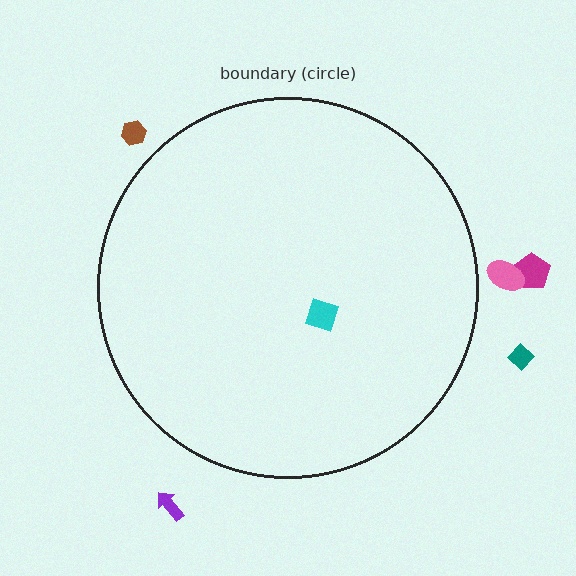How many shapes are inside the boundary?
1 inside, 5 outside.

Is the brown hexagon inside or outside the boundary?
Outside.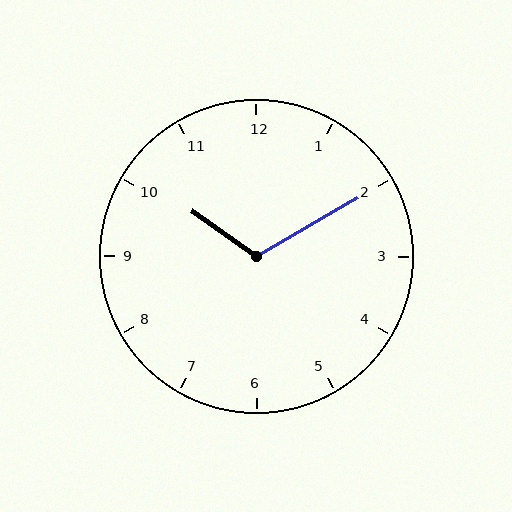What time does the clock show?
10:10.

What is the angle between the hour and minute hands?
Approximately 115 degrees.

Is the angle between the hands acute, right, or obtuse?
It is obtuse.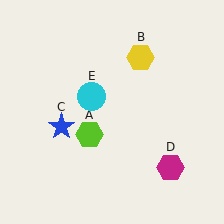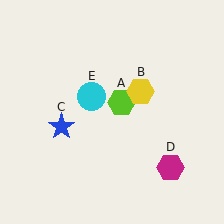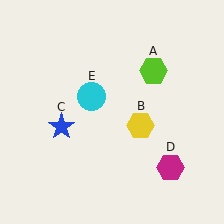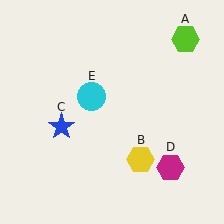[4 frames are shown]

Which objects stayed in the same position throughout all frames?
Blue star (object C) and magenta hexagon (object D) and cyan circle (object E) remained stationary.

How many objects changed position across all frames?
2 objects changed position: lime hexagon (object A), yellow hexagon (object B).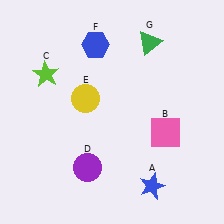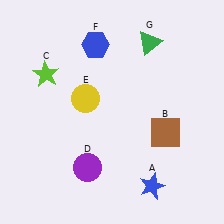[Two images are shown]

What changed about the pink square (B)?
In Image 1, B is pink. In Image 2, it changed to brown.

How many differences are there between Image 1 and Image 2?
There is 1 difference between the two images.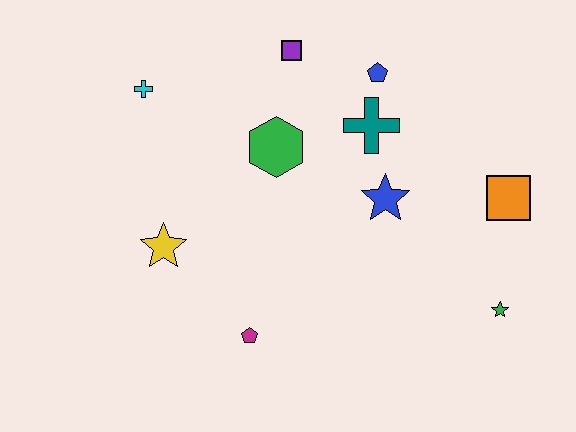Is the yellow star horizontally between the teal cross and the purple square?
No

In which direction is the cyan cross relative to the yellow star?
The cyan cross is above the yellow star.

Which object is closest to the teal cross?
The blue pentagon is closest to the teal cross.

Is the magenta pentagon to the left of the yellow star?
No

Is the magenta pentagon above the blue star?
No